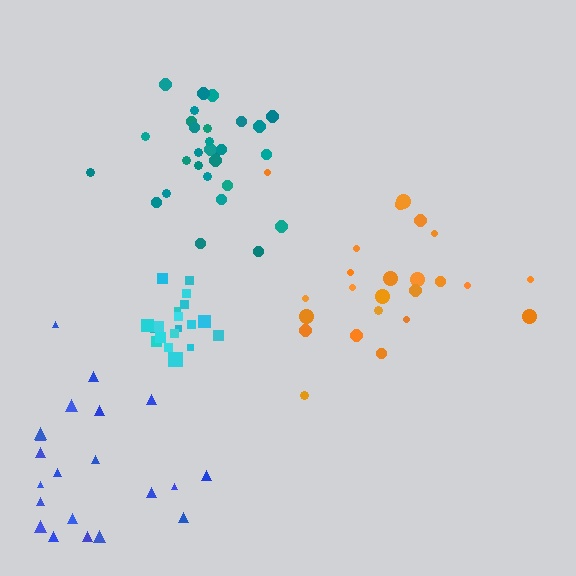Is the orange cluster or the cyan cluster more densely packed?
Cyan.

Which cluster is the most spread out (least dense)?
Blue.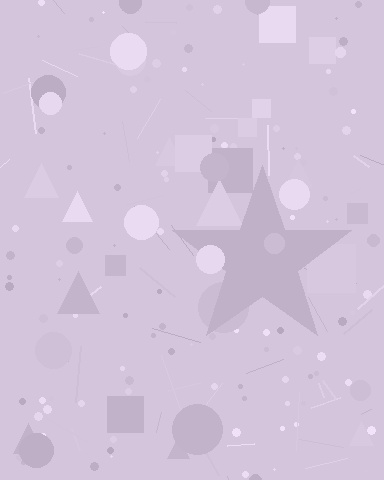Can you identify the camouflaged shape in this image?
The camouflaged shape is a star.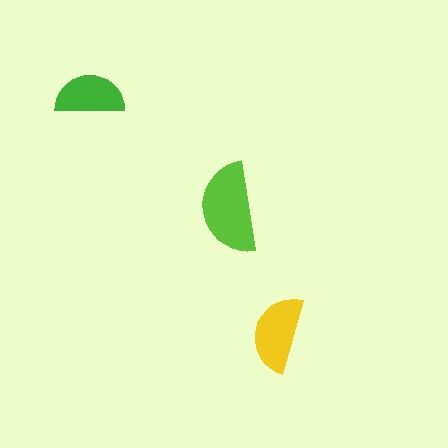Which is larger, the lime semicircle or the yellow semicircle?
The lime one.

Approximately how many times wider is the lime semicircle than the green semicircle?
About 1.5 times wider.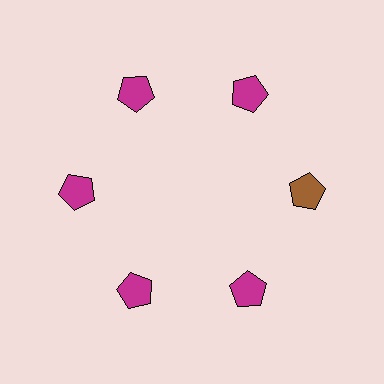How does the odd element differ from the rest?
It has a different color: brown instead of magenta.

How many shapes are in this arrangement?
There are 6 shapes arranged in a ring pattern.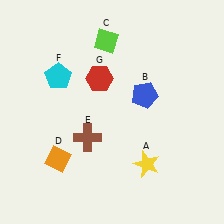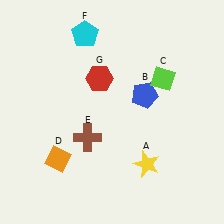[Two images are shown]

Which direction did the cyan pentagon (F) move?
The cyan pentagon (F) moved up.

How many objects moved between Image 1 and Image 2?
2 objects moved between the two images.